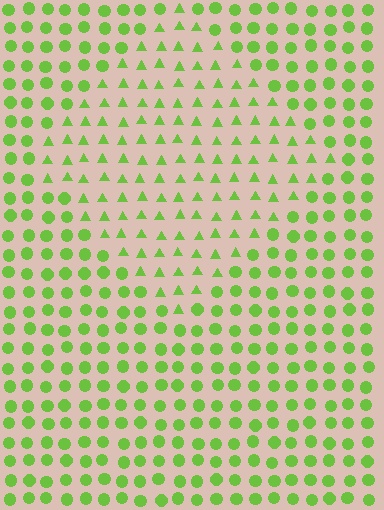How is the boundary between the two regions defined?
The boundary is defined by a change in element shape: triangles inside vs. circles outside. All elements share the same color and spacing.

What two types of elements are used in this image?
The image uses triangles inside the diamond region and circles outside it.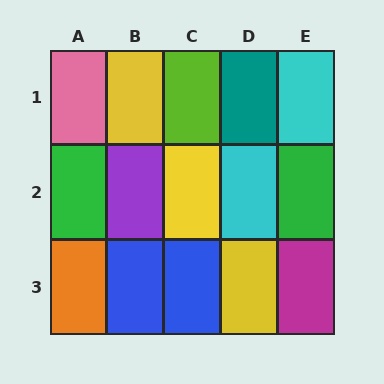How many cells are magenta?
1 cell is magenta.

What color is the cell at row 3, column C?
Blue.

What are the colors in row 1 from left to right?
Pink, yellow, lime, teal, cyan.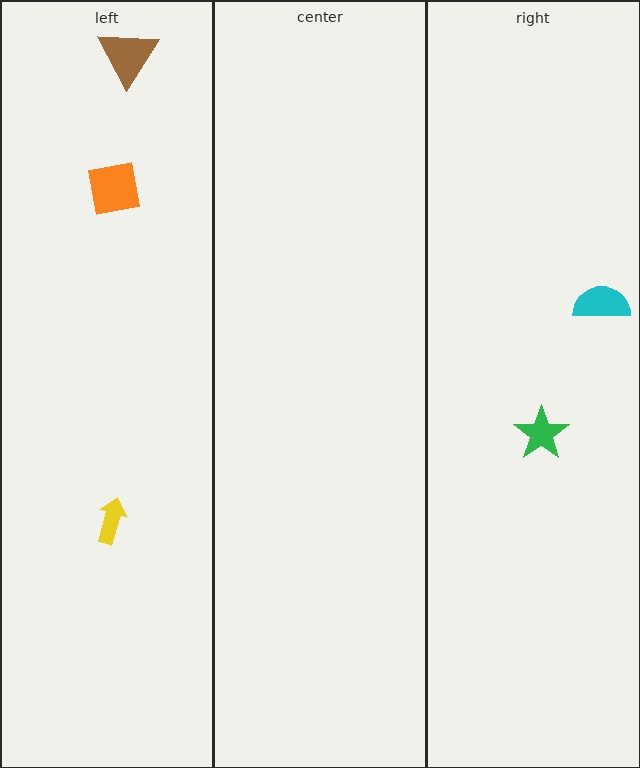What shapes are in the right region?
The green star, the cyan semicircle.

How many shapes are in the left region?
3.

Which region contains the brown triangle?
The left region.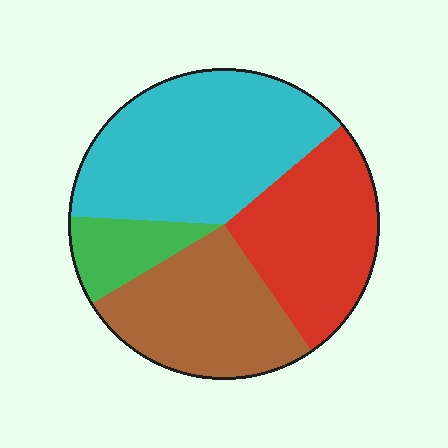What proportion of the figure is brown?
Brown takes up between a quarter and a half of the figure.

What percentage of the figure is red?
Red takes up about one quarter (1/4) of the figure.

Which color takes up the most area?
Cyan, at roughly 40%.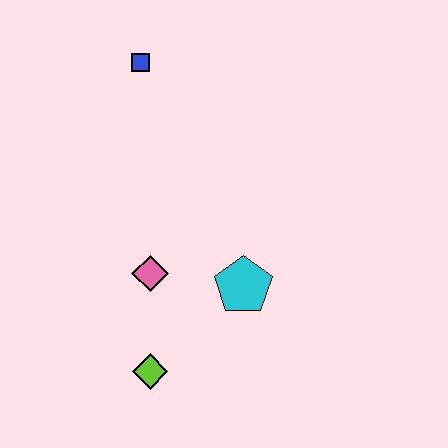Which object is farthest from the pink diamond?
The blue square is farthest from the pink diamond.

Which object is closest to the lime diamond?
The pink diamond is closest to the lime diamond.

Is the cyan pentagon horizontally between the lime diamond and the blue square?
No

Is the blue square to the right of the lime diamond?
No